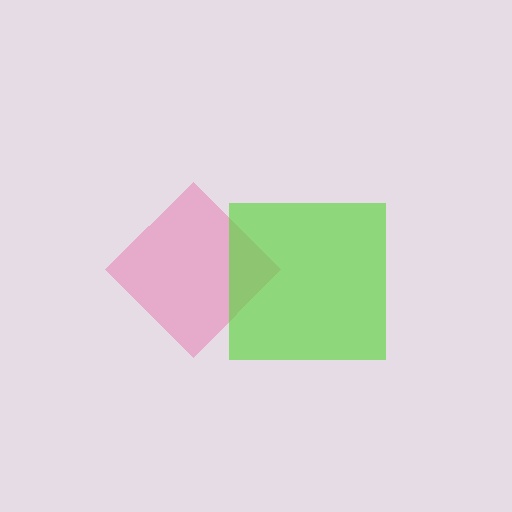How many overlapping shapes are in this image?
There are 2 overlapping shapes in the image.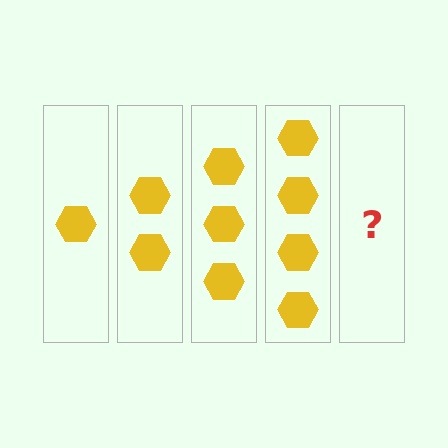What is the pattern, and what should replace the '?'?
The pattern is that each step adds one more hexagon. The '?' should be 5 hexagons.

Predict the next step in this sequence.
The next step is 5 hexagons.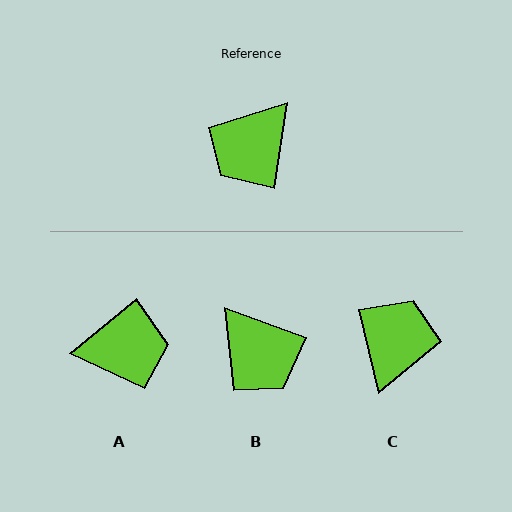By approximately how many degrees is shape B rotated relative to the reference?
Approximately 79 degrees counter-clockwise.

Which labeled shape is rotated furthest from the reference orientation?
C, about 158 degrees away.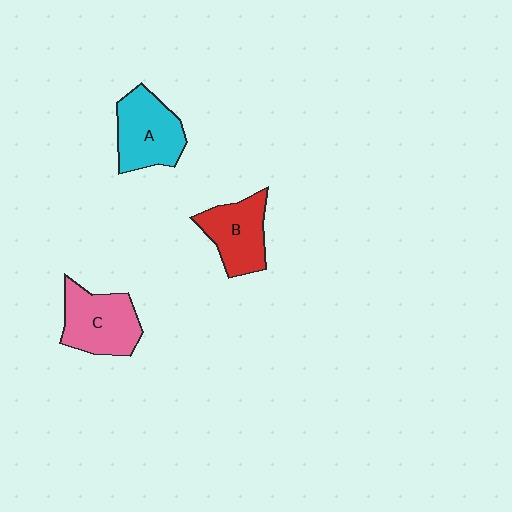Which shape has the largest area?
Shape C (pink).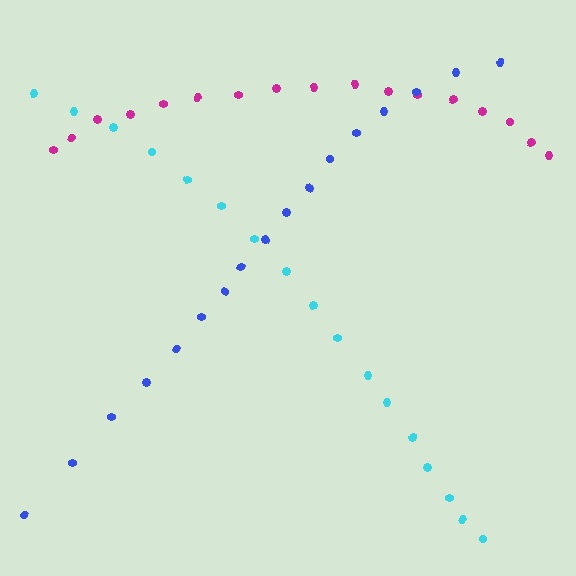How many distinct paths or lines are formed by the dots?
There are 3 distinct paths.